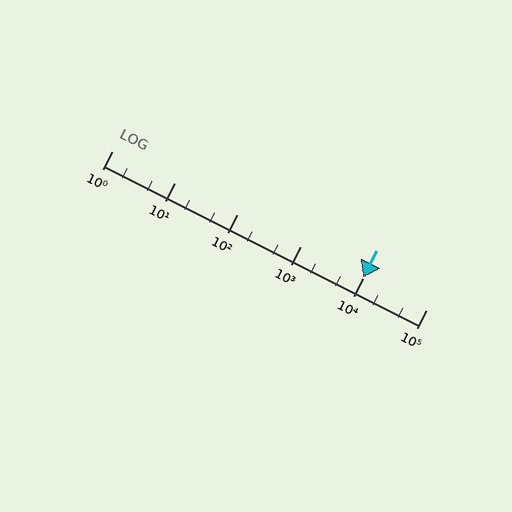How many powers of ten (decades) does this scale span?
The scale spans 5 decades, from 1 to 100000.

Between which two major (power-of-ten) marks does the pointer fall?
The pointer is between 1000 and 10000.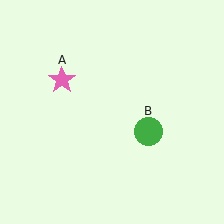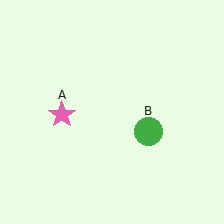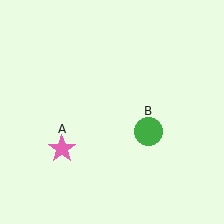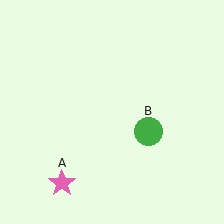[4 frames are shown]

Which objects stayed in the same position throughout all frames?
Green circle (object B) remained stationary.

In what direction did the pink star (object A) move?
The pink star (object A) moved down.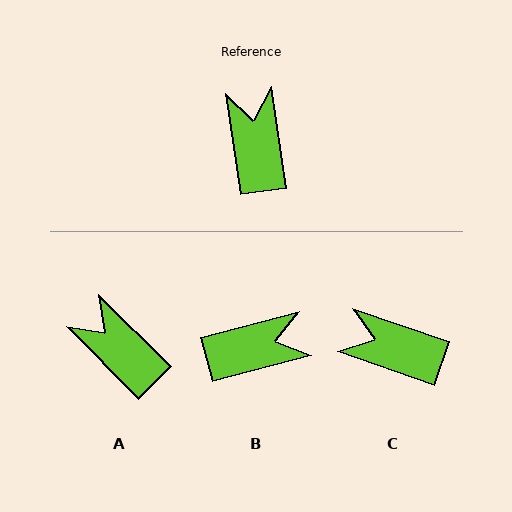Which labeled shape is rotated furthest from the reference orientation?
B, about 83 degrees away.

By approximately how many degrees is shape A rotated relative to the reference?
Approximately 37 degrees counter-clockwise.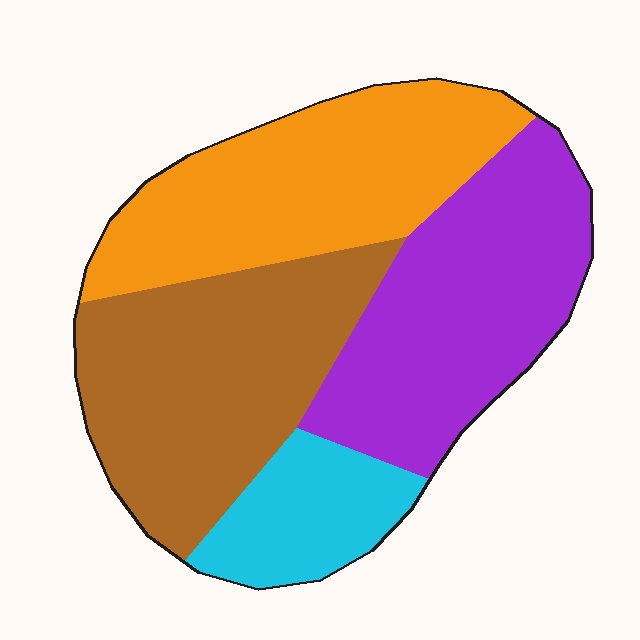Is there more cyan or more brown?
Brown.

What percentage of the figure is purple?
Purple covers roughly 30% of the figure.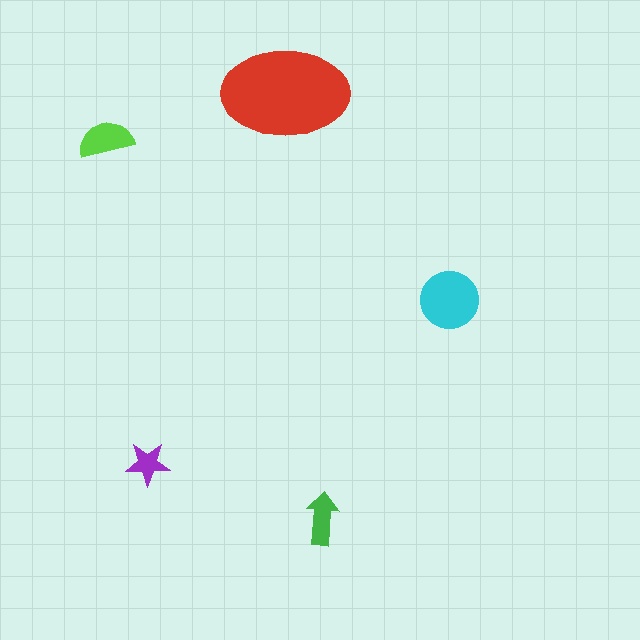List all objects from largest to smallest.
The red ellipse, the cyan circle, the lime semicircle, the green arrow, the purple star.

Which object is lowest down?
The green arrow is bottommost.